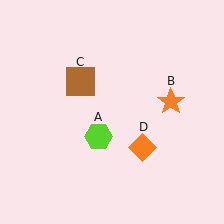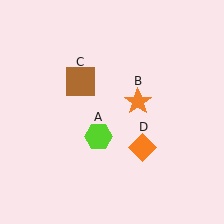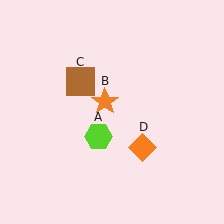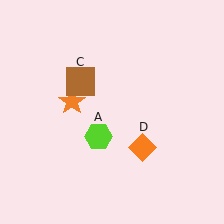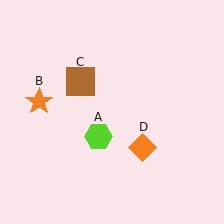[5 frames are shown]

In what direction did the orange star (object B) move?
The orange star (object B) moved left.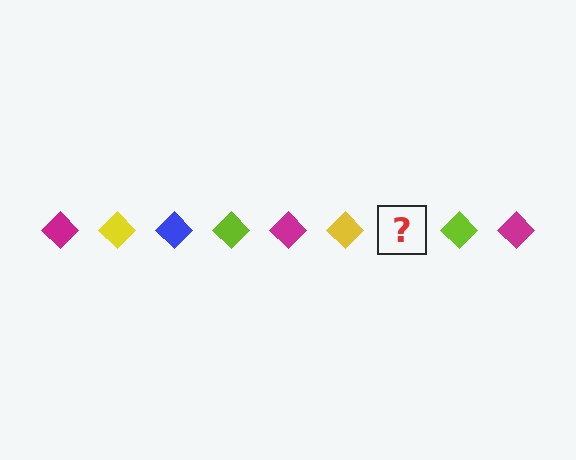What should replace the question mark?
The question mark should be replaced with a blue diamond.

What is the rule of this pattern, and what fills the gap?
The rule is that the pattern cycles through magenta, yellow, blue, lime diamonds. The gap should be filled with a blue diamond.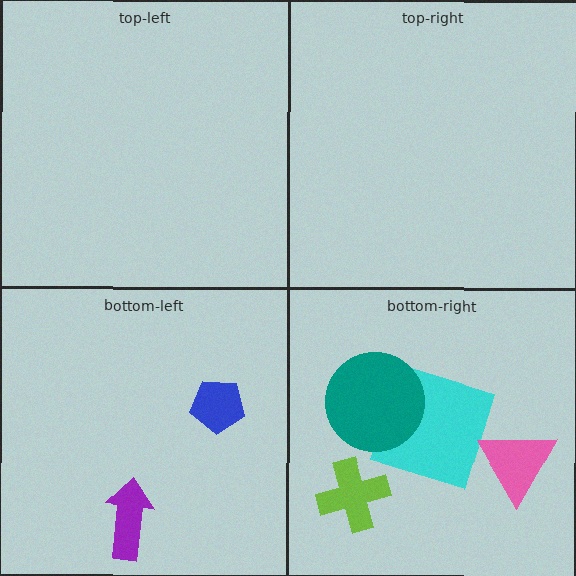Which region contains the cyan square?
The bottom-right region.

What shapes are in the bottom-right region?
The cyan square, the pink triangle, the lime cross, the teal circle.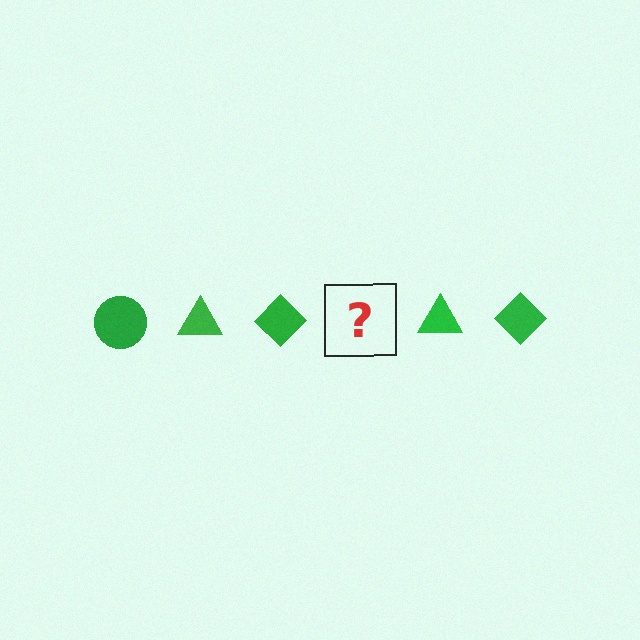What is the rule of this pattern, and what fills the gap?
The rule is that the pattern cycles through circle, triangle, diamond shapes in green. The gap should be filled with a green circle.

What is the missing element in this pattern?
The missing element is a green circle.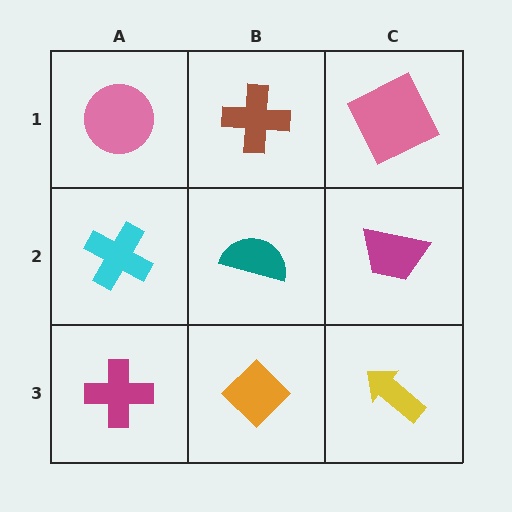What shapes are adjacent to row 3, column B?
A teal semicircle (row 2, column B), a magenta cross (row 3, column A), a yellow arrow (row 3, column C).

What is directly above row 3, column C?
A magenta trapezoid.